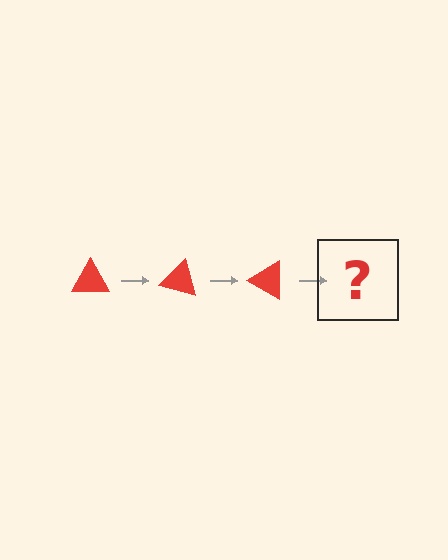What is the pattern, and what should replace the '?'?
The pattern is that the triangle rotates 15 degrees each step. The '?' should be a red triangle rotated 45 degrees.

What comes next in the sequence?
The next element should be a red triangle rotated 45 degrees.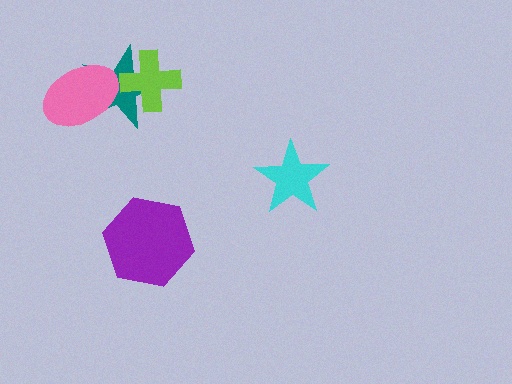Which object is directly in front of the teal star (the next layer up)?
The pink ellipse is directly in front of the teal star.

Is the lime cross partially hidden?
No, no other shape covers it.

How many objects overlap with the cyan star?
0 objects overlap with the cyan star.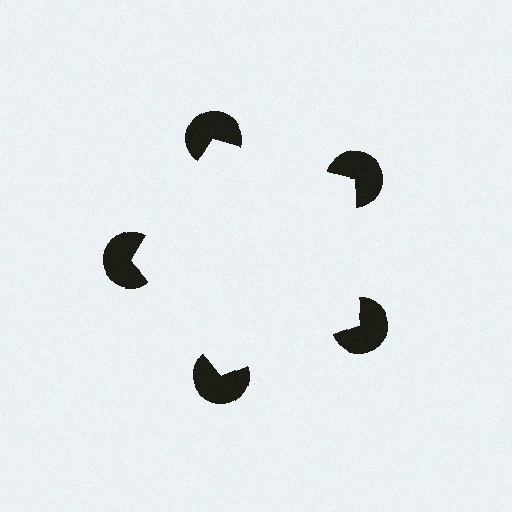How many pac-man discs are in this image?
There are 5 — one at each vertex of the illusory pentagon.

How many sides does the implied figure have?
5 sides.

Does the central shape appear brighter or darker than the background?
It typically appears slightly brighter than the background, even though no actual brightness change is drawn.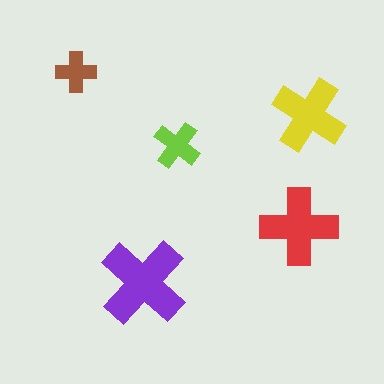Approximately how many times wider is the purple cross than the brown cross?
About 2 times wider.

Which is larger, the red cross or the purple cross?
The purple one.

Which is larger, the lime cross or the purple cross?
The purple one.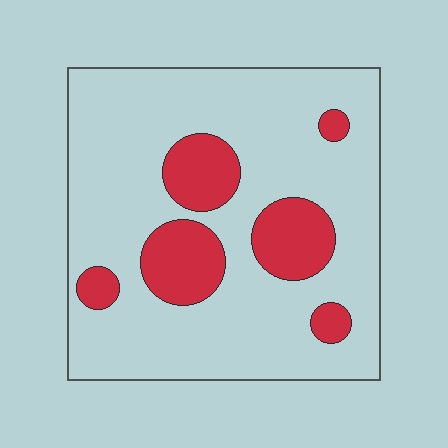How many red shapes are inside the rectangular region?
6.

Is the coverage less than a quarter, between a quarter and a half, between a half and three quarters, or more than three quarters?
Less than a quarter.